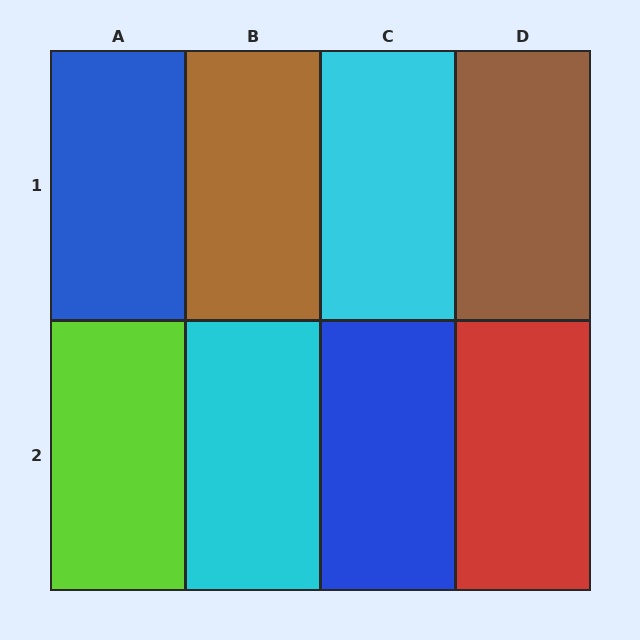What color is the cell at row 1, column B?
Brown.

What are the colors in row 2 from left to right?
Lime, cyan, blue, red.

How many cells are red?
1 cell is red.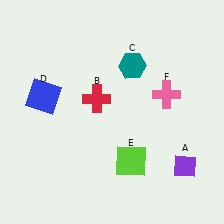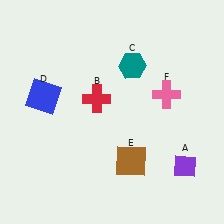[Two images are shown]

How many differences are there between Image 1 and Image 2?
There is 1 difference between the two images.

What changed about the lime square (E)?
In Image 1, E is lime. In Image 2, it changed to brown.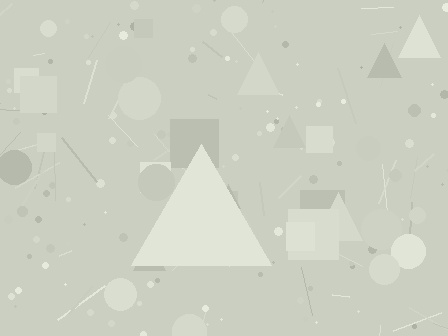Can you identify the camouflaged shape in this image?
The camouflaged shape is a triangle.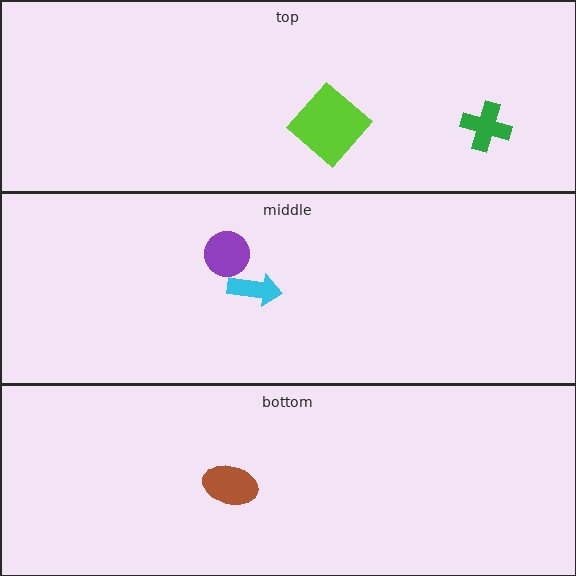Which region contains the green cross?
The top region.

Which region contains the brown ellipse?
The bottom region.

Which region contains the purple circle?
The middle region.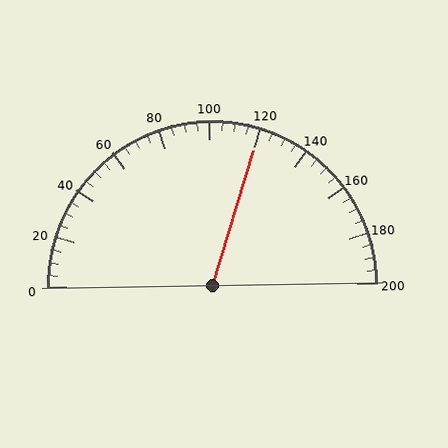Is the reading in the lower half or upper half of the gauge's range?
The reading is in the upper half of the range (0 to 200).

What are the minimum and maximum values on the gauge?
The gauge ranges from 0 to 200.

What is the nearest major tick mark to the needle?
The nearest major tick mark is 120.